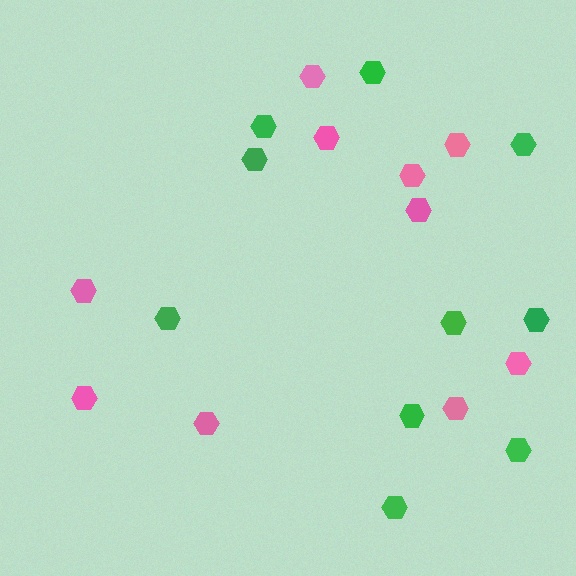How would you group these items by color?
There are 2 groups: one group of green hexagons (10) and one group of pink hexagons (10).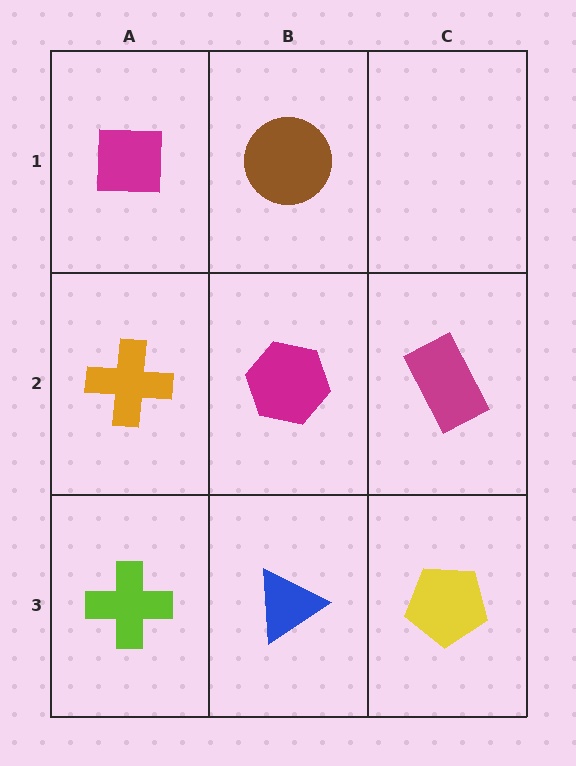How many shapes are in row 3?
3 shapes.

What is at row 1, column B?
A brown circle.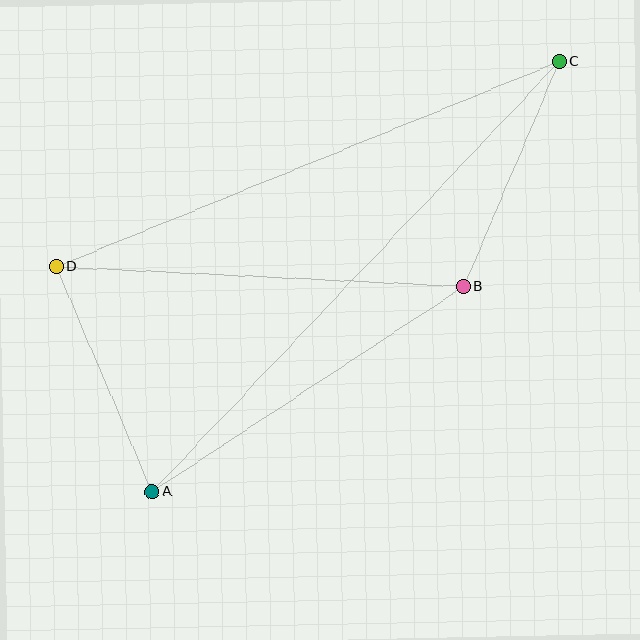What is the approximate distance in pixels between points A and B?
The distance between A and B is approximately 373 pixels.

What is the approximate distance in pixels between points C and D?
The distance between C and D is approximately 543 pixels.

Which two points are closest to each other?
Points B and C are closest to each other.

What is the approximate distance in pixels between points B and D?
The distance between B and D is approximately 408 pixels.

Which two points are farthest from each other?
Points A and C are farthest from each other.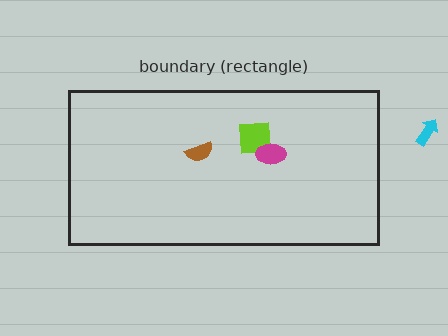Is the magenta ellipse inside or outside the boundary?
Inside.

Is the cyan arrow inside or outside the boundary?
Outside.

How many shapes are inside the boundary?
3 inside, 1 outside.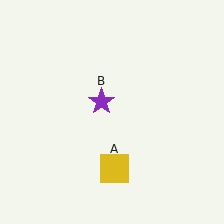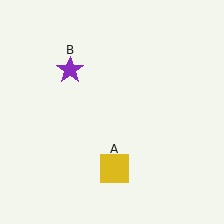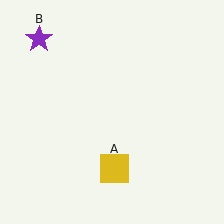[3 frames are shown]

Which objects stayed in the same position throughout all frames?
Yellow square (object A) remained stationary.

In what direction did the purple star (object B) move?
The purple star (object B) moved up and to the left.